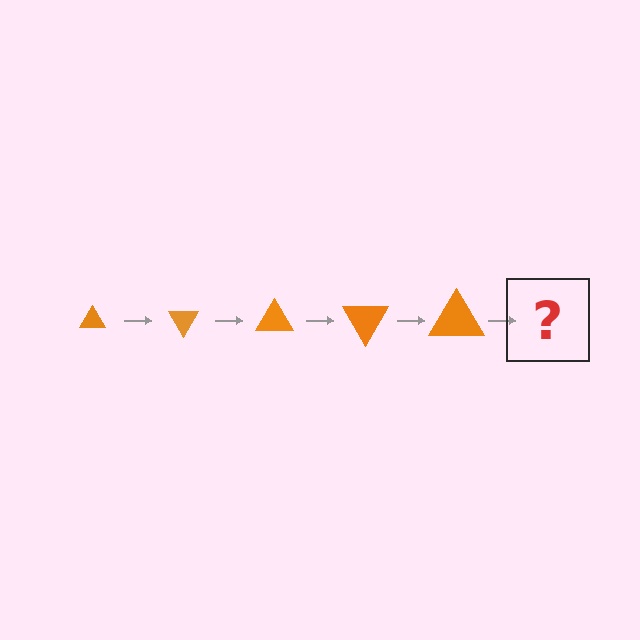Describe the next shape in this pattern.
It should be a triangle, larger than the previous one and rotated 300 degrees from the start.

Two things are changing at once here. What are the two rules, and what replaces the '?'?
The two rules are that the triangle grows larger each step and it rotates 60 degrees each step. The '?' should be a triangle, larger than the previous one and rotated 300 degrees from the start.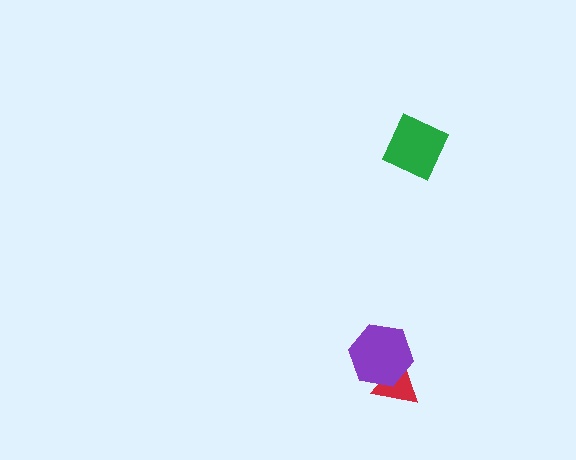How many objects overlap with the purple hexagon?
1 object overlaps with the purple hexagon.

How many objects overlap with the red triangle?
1 object overlaps with the red triangle.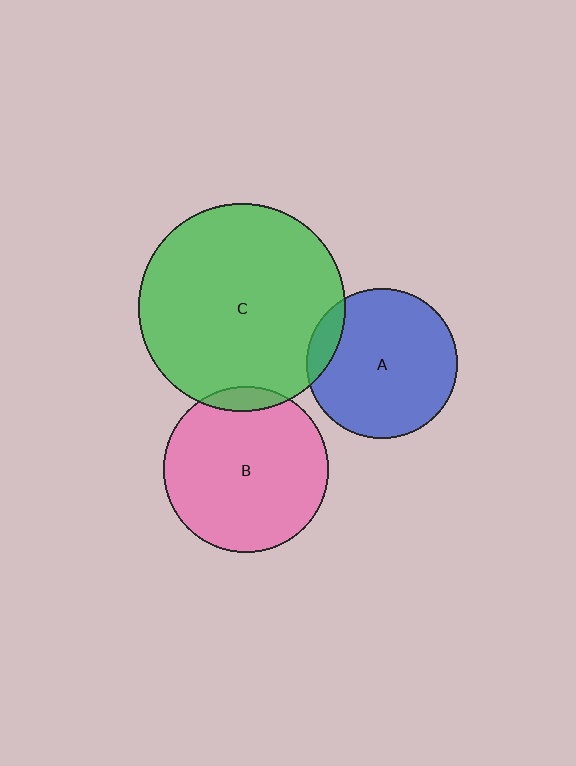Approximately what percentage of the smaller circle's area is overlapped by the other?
Approximately 10%.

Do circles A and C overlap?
Yes.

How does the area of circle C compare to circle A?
Approximately 1.9 times.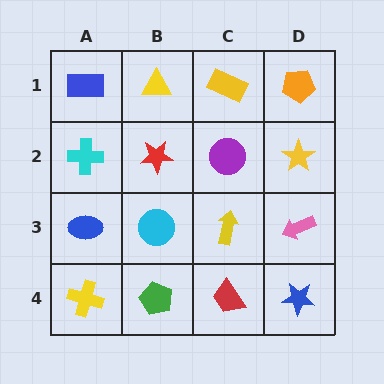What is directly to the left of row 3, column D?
A yellow arrow.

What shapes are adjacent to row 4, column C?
A yellow arrow (row 3, column C), a green pentagon (row 4, column B), a blue star (row 4, column D).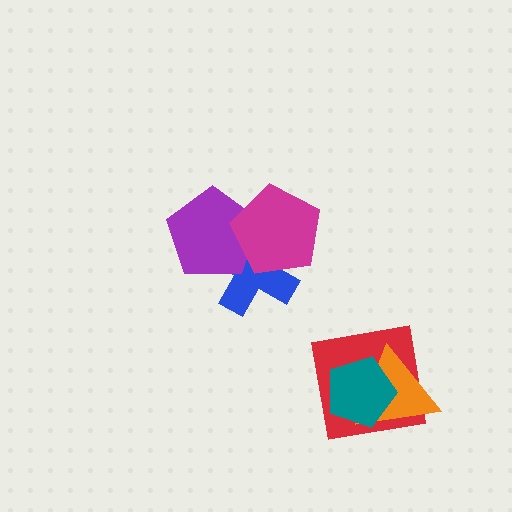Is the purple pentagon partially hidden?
Yes, it is partially covered by another shape.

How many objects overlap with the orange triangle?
2 objects overlap with the orange triangle.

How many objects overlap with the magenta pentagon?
2 objects overlap with the magenta pentagon.